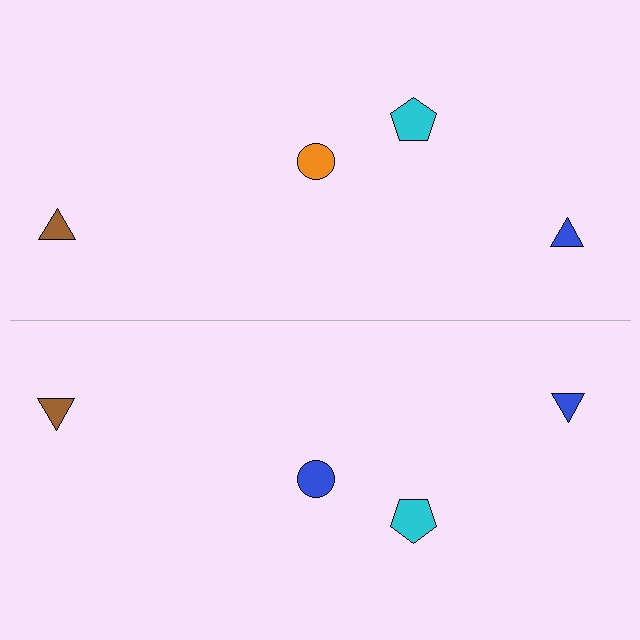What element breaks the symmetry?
The blue circle on the bottom side breaks the symmetry — its mirror counterpart is orange.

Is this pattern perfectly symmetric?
No, the pattern is not perfectly symmetric. The blue circle on the bottom side breaks the symmetry — its mirror counterpart is orange.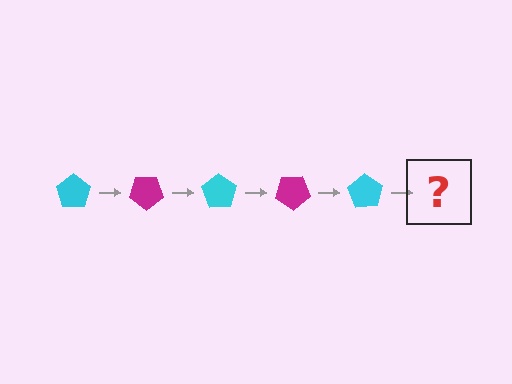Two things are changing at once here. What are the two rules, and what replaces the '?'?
The two rules are that it rotates 35 degrees each step and the color cycles through cyan and magenta. The '?' should be a magenta pentagon, rotated 175 degrees from the start.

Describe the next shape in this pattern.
It should be a magenta pentagon, rotated 175 degrees from the start.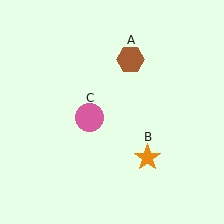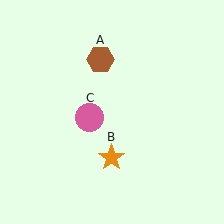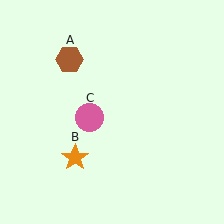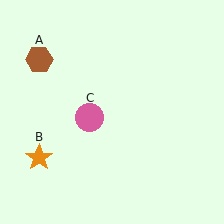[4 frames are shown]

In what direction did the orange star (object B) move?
The orange star (object B) moved left.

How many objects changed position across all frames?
2 objects changed position: brown hexagon (object A), orange star (object B).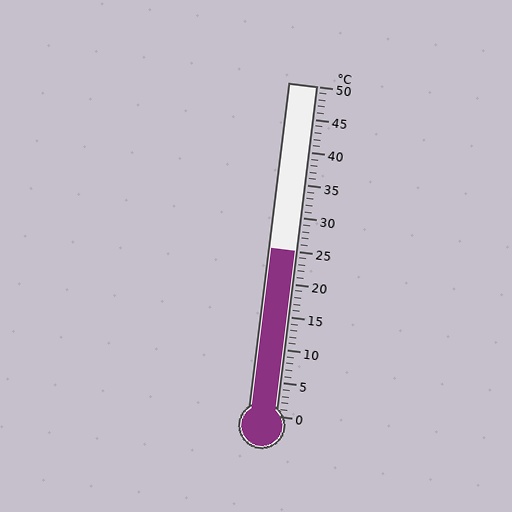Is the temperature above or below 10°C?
The temperature is above 10°C.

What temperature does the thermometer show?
The thermometer shows approximately 25°C.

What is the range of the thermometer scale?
The thermometer scale ranges from 0°C to 50°C.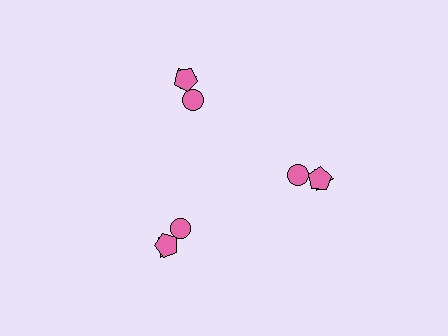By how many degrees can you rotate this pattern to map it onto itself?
The pattern maps onto itself every 120 degrees of rotation.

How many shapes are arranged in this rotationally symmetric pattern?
There are 9 shapes, arranged in 3 groups of 3.